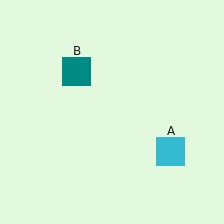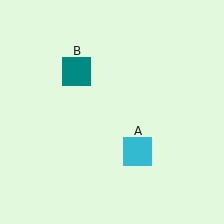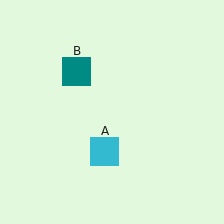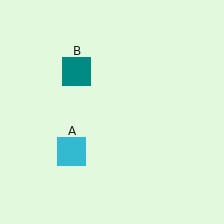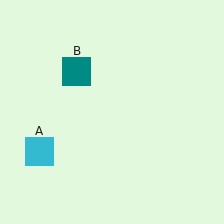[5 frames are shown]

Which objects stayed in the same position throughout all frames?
Teal square (object B) remained stationary.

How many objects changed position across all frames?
1 object changed position: cyan square (object A).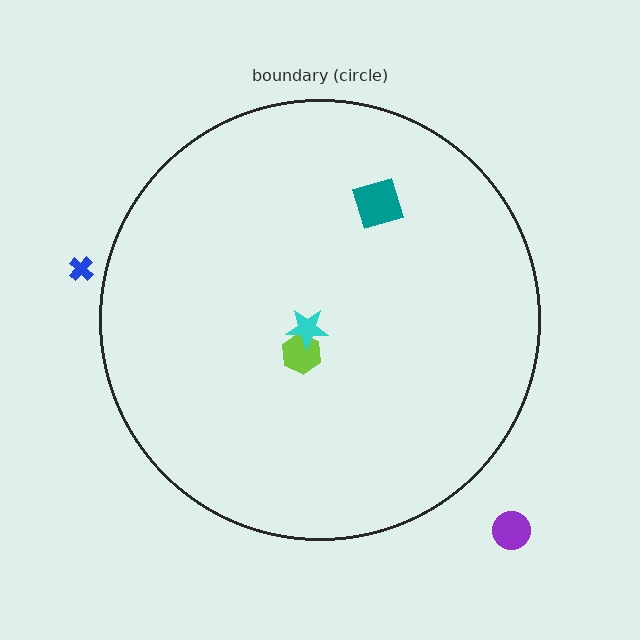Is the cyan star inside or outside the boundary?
Inside.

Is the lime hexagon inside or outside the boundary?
Inside.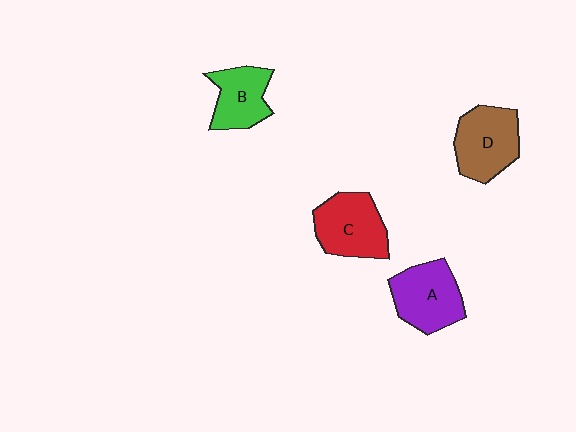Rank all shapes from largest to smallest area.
From largest to smallest: D (brown), C (red), A (purple), B (green).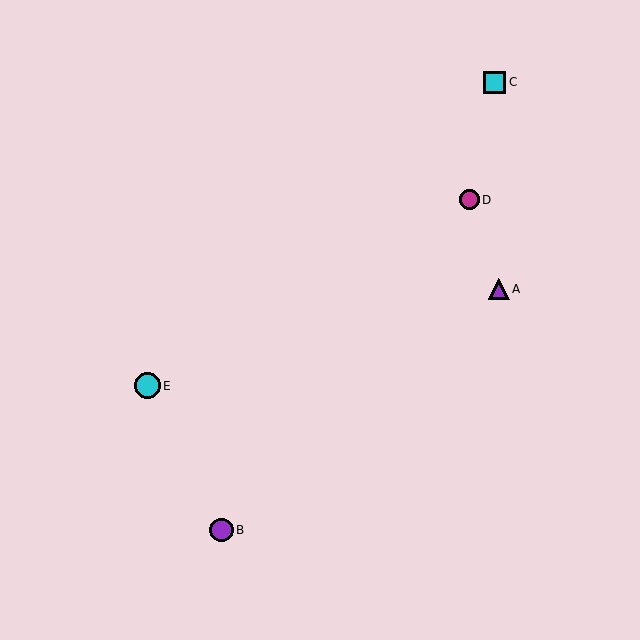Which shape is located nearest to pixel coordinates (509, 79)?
The cyan square (labeled C) at (495, 82) is nearest to that location.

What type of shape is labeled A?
Shape A is a purple triangle.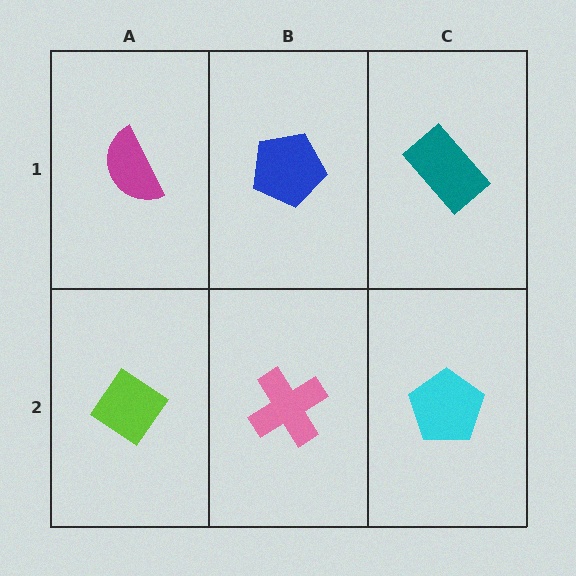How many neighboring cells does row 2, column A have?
2.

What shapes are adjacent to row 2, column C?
A teal rectangle (row 1, column C), a pink cross (row 2, column B).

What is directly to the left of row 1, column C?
A blue pentagon.